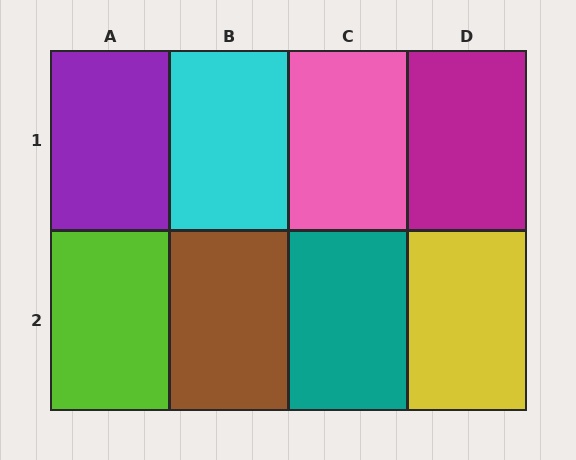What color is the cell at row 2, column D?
Yellow.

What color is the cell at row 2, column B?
Brown.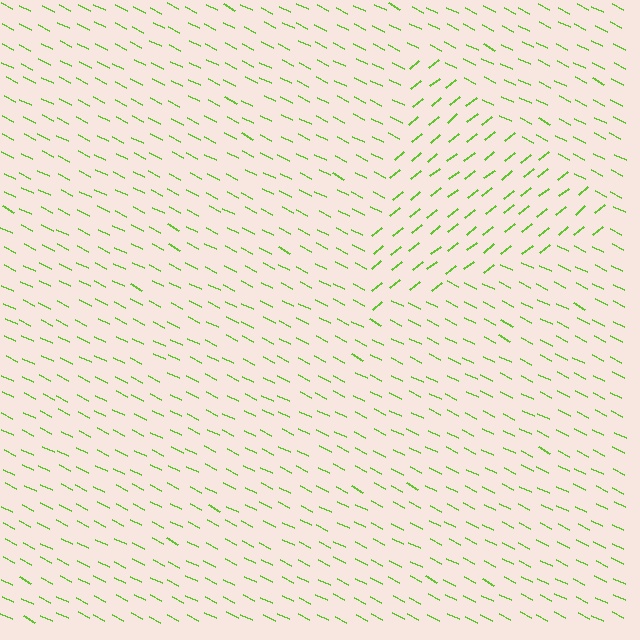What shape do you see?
I see a triangle.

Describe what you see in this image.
The image is filled with small lime line segments. A triangle region in the image has lines oriented differently from the surrounding lines, creating a visible texture boundary.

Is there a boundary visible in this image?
Yes, there is a texture boundary formed by a change in line orientation.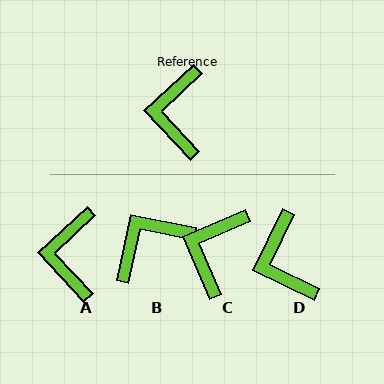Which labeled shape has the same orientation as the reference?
A.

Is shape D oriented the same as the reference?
No, it is off by about 21 degrees.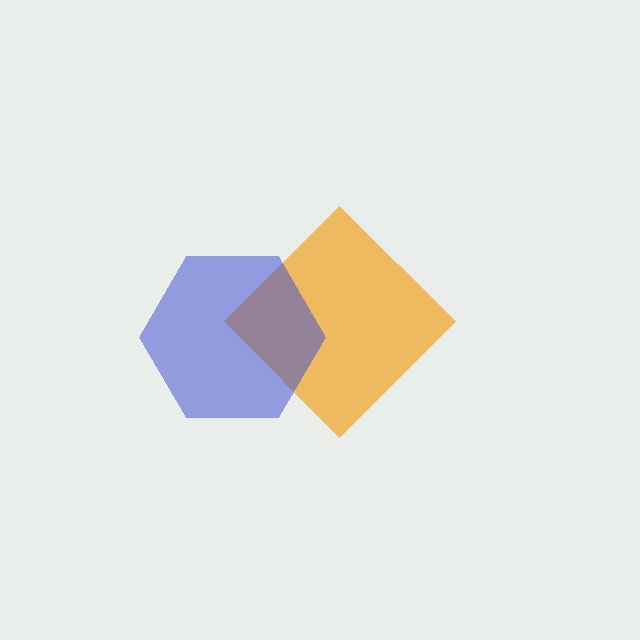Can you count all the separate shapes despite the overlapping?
Yes, there are 2 separate shapes.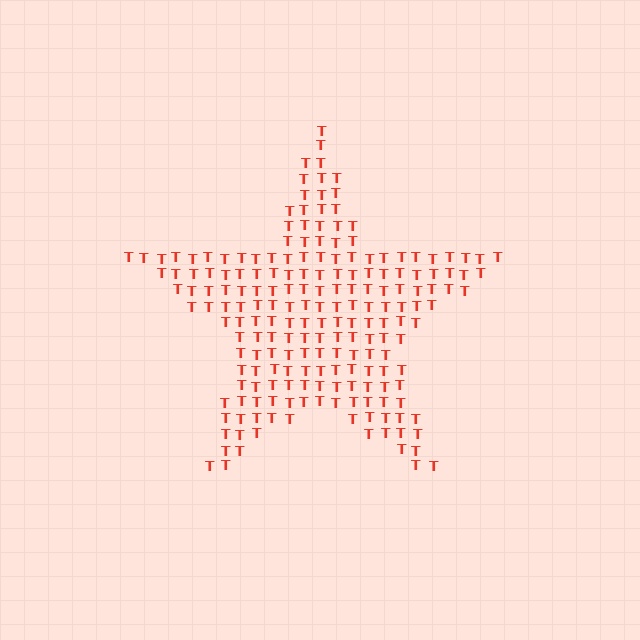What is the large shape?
The large shape is a star.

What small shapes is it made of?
It is made of small letter T's.